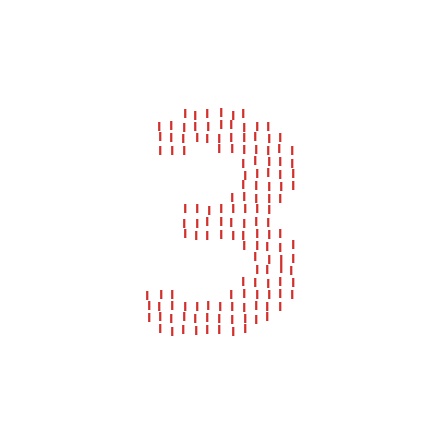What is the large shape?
The large shape is the digit 3.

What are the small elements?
The small elements are letter I's.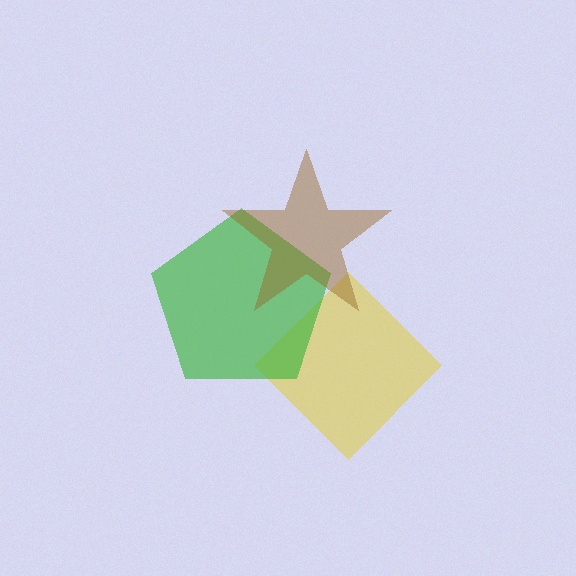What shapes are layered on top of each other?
The layered shapes are: a yellow diamond, a green pentagon, a brown star.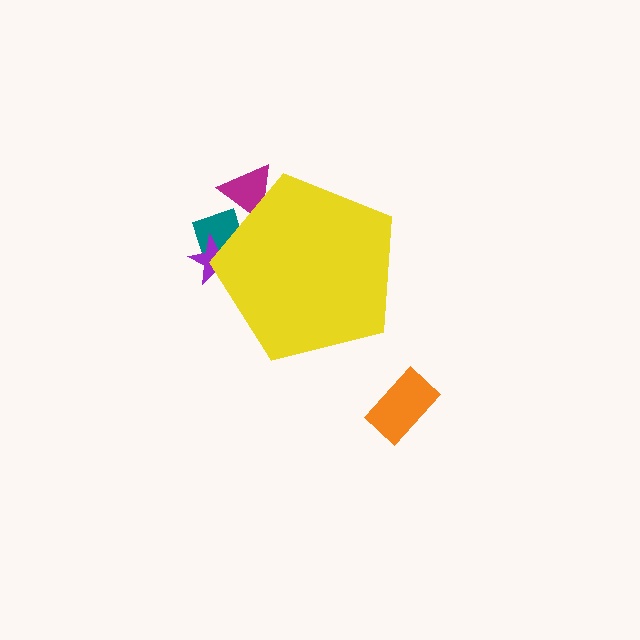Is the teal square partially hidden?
Yes, the teal square is partially hidden behind the yellow pentagon.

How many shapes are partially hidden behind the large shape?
3 shapes are partially hidden.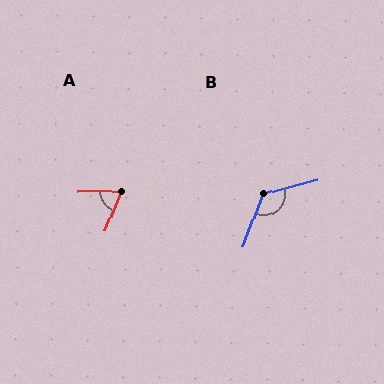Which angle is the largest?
B, at approximately 125 degrees.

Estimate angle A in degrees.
Approximately 66 degrees.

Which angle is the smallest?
A, at approximately 66 degrees.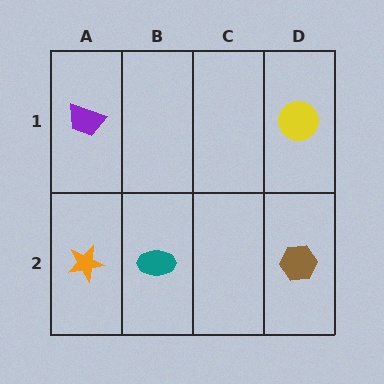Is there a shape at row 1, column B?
No, that cell is empty.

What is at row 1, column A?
A purple trapezoid.